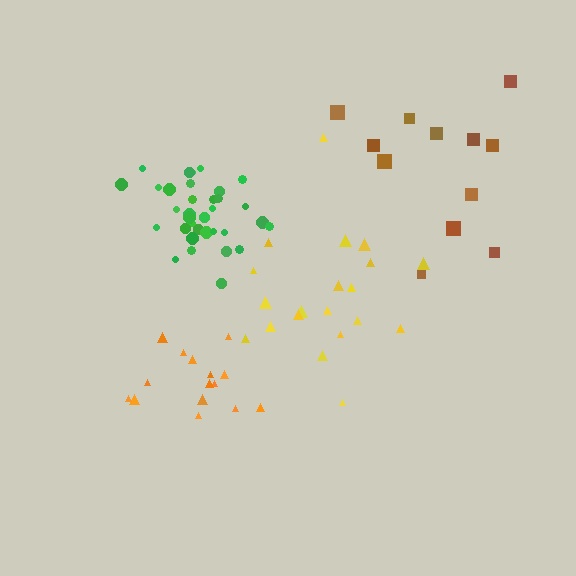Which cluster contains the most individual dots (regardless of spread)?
Green (35).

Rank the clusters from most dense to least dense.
green, orange, yellow, brown.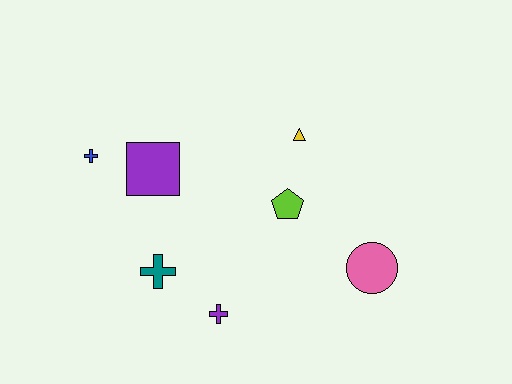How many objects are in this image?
There are 7 objects.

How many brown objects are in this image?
There are no brown objects.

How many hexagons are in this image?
There are no hexagons.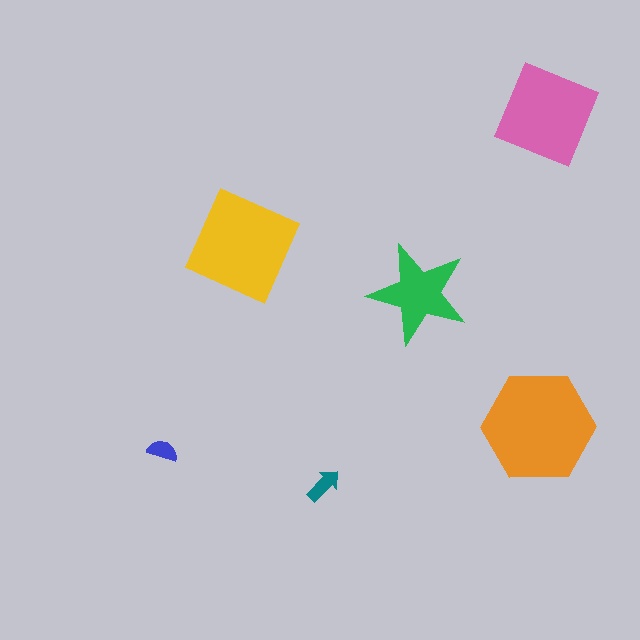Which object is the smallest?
The blue semicircle.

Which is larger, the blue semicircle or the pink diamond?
The pink diamond.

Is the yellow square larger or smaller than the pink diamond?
Larger.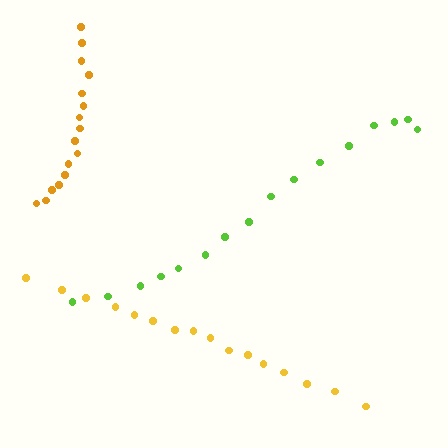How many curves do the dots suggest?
There are 3 distinct paths.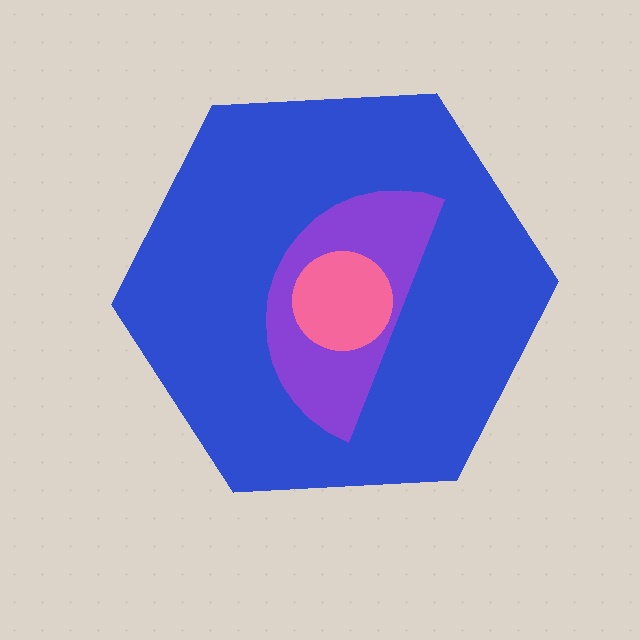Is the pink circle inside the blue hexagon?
Yes.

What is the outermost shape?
The blue hexagon.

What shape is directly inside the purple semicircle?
The pink circle.